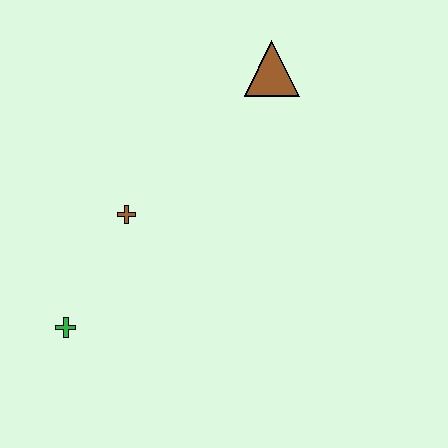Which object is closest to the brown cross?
The green cross is closest to the brown cross.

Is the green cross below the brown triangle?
Yes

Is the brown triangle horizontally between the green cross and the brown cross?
No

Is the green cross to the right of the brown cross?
No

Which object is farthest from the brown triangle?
The green cross is farthest from the brown triangle.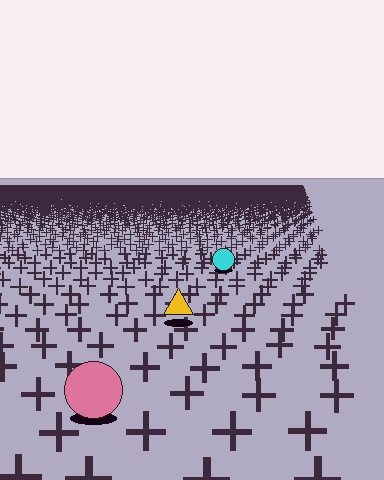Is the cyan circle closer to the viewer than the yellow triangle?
No. The yellow triangle is closer — you can tell from the texture gradient: the ground texture is coarser near it.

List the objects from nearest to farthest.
From nearest to farthest: the pink circle, the yellow triangle, the cyan circle.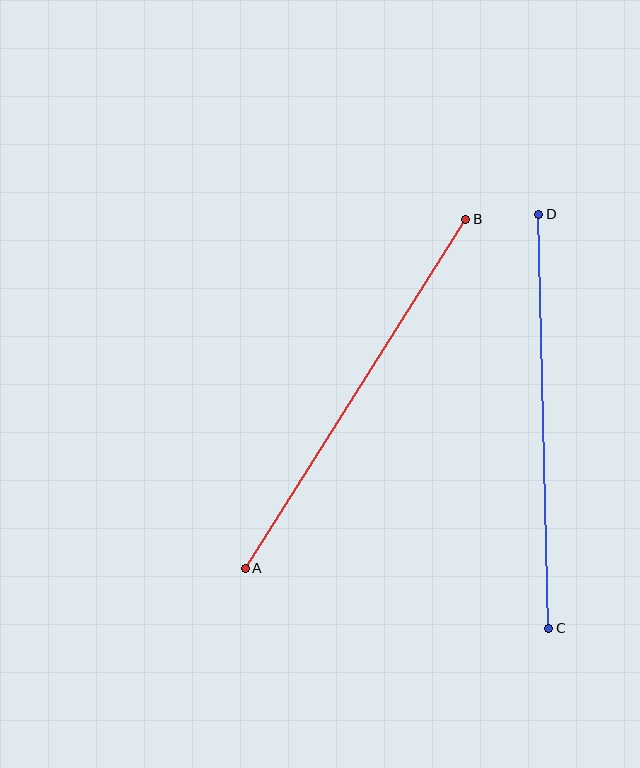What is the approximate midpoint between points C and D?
The midpoint is at approximately (544, 421) pixels.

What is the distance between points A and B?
The distance is approximately 413 pixels.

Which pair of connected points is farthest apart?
Points C and D are farthest apart.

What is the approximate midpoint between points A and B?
The midpoint is at approximately (355, 394) pixels.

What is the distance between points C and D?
The distance is approximately 414 pixels.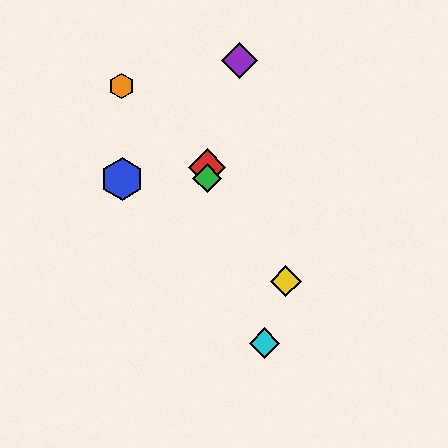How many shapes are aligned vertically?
2 shapes (the red diamond, the green diamond) are aligned vertically.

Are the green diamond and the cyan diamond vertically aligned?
No, the green diamond is at x≈207 and the cyan diamond is at x≈265.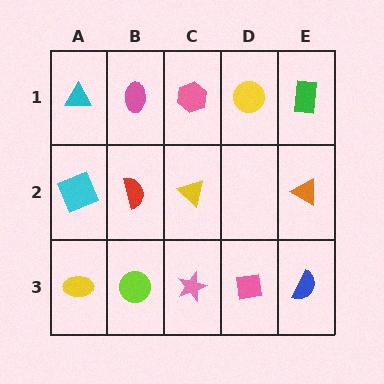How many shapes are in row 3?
5 shapes.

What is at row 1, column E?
A green rectangle.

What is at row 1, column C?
A pink hexagon.